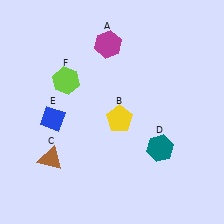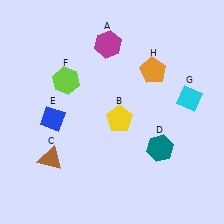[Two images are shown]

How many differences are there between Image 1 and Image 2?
There are 2 differences between the two images.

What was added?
A cyan diamond (G), an orange pentagon (H) were added in Image 2.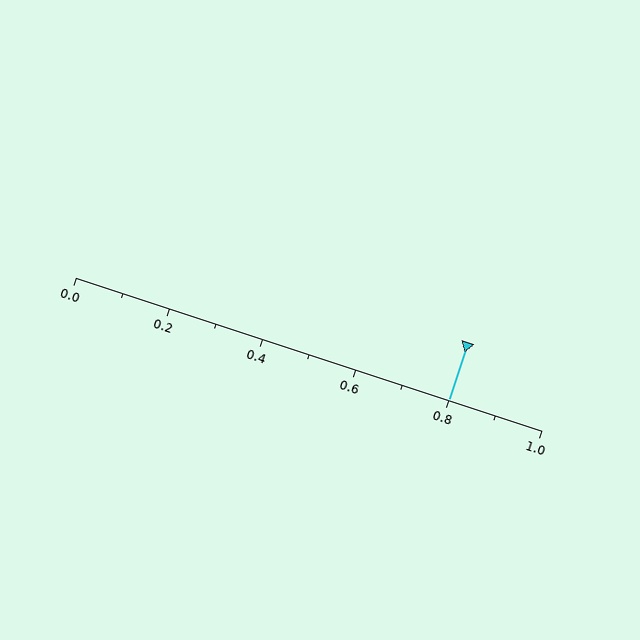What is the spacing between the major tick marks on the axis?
The major ticks are spaced 0.2 apart.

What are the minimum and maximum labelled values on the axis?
The axis runs from 0.0 to 1.0.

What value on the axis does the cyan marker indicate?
The marker indicates approximately 0.8.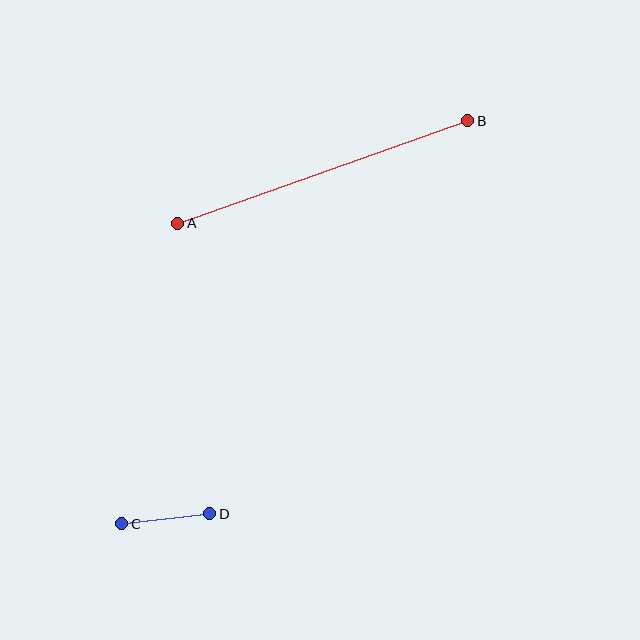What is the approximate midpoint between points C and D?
The midpoint is at approximately (166, 519) pixels.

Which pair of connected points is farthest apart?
Points A and B are farthest apart.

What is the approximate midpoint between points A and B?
The midpoint is at approximately (323, 172) pixels.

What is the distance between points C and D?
The distance is approximately 89 pixels.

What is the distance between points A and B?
The distance is approximately 308 pixels.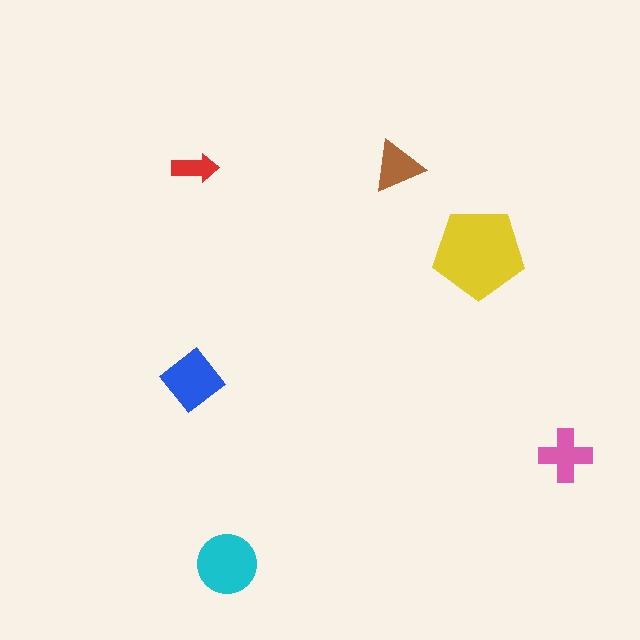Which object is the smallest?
The red arrow.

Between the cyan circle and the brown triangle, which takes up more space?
The cyan circle.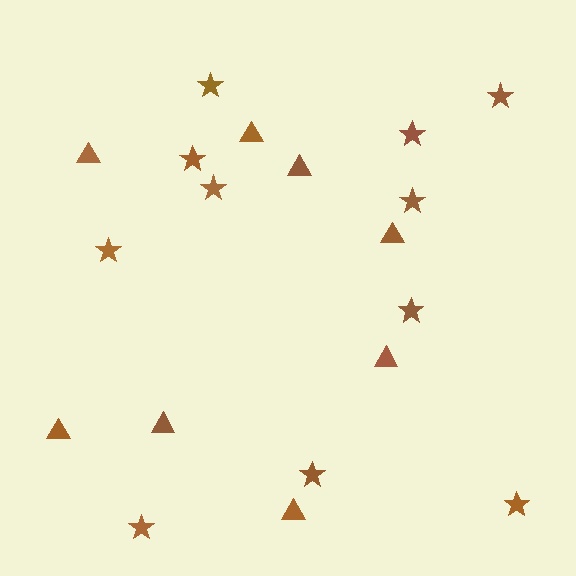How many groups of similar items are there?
There are 2 groups: one group of stars (11) and one group of triangles (8).